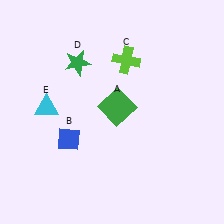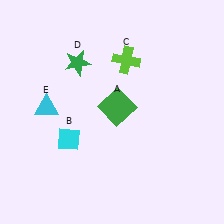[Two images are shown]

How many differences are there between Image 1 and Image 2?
There is 1 difference between the two images.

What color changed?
The diamond (B) changed from blue in Image 1 to cyan in Image 2.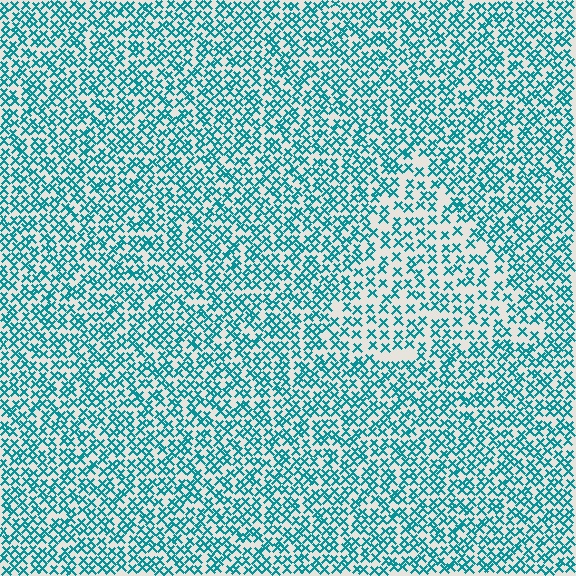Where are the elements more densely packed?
The elements are more densely packed outside the triangle boundary.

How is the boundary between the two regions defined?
The boundary is defined by a change in element density (approximately 1.7x ratio). All elements are the same color, size, and shape.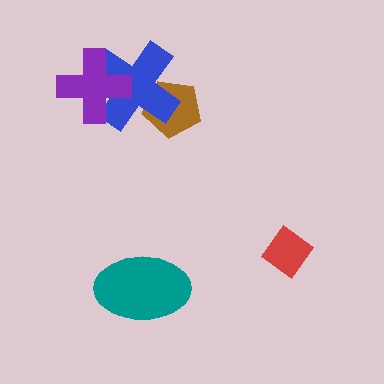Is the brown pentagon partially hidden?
Yes, it is partially covered by another shape.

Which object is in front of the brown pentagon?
The blue cross is in front of the brown pentagon.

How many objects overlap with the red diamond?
0 objects overlap with the red diamond.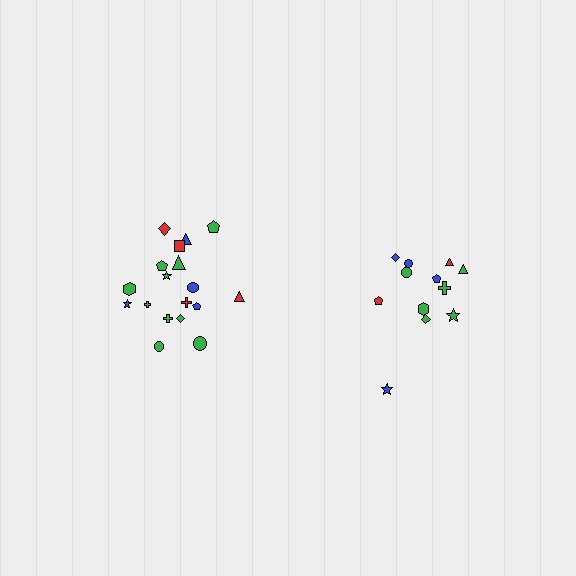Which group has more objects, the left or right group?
The left group.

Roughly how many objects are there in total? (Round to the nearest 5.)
Roughly 30 objects in total.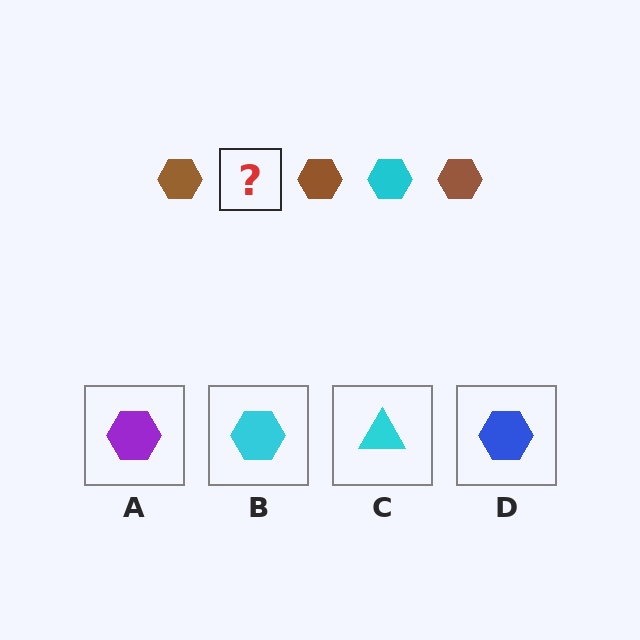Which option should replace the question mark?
Option B.